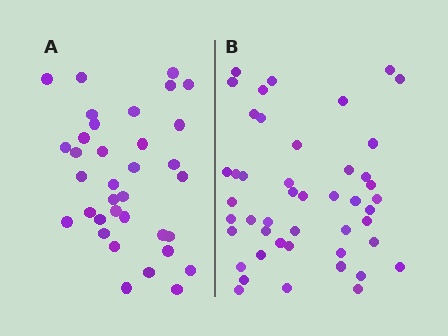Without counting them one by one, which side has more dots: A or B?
Region B (the right region) has more dots.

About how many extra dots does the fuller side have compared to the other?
Region B has roughly 12 or so more dots than region A.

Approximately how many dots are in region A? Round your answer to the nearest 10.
About 40 dots. (The exact count is 35, which rounds to 40.)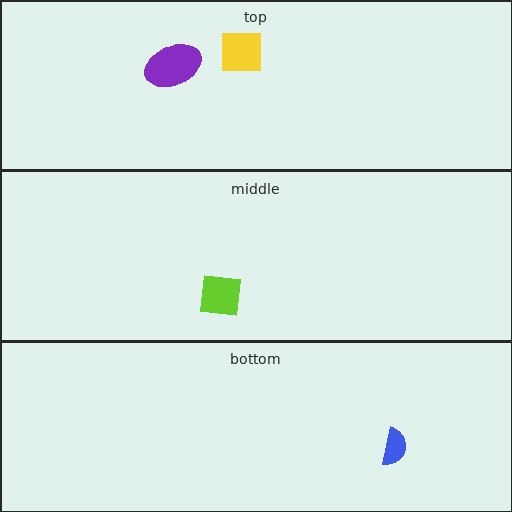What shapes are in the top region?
The purple ellipse, the yellow square.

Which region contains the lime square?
The middle region.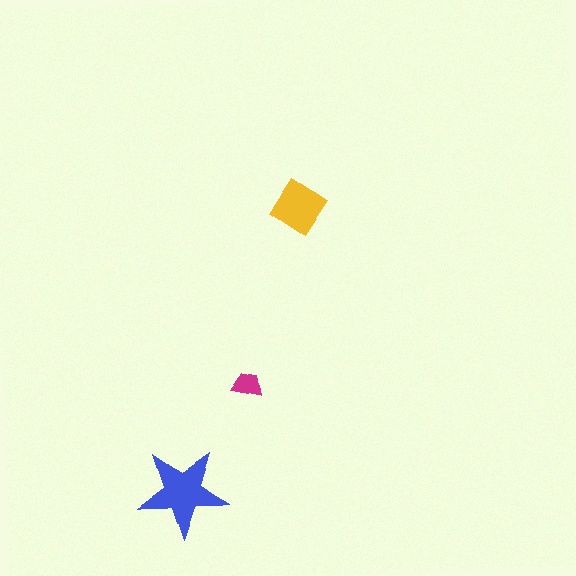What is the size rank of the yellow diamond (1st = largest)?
2nd.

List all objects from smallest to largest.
The magenta trapezoid, the yellow diamond, the blue star.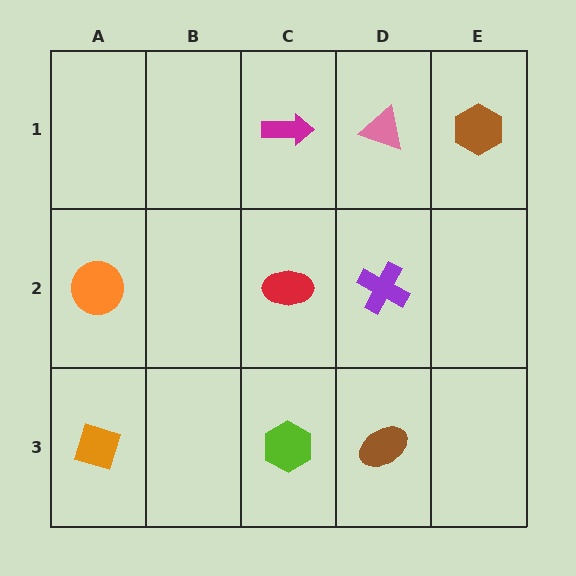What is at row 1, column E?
A brown hexagon.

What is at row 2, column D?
A purple cross.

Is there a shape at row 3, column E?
No, that cell is empty.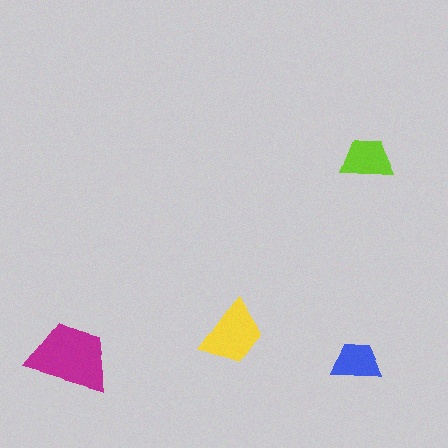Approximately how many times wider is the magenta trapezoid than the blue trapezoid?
About 1.5 times wider.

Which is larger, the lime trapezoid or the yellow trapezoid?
The yellow one.